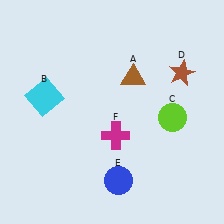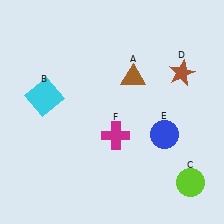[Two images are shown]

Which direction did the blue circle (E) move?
The blue circle (E) moved up.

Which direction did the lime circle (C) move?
The lime circle (C) moved down.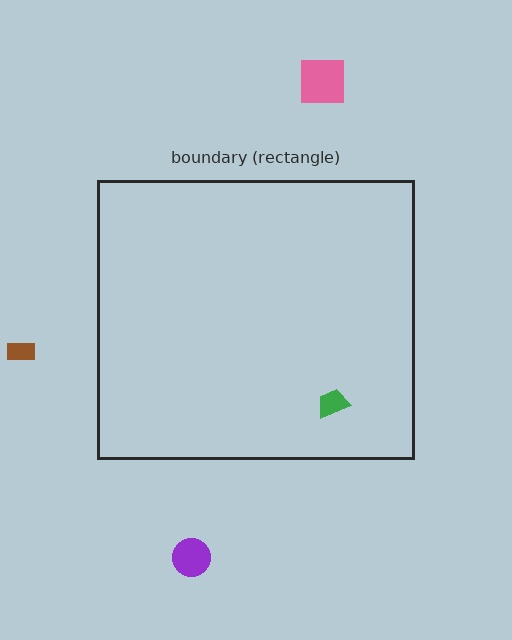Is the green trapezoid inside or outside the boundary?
Inside.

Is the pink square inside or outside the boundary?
Outside.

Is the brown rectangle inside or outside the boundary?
Outside.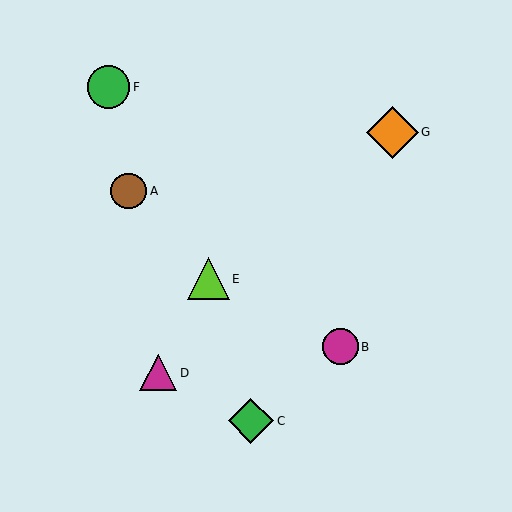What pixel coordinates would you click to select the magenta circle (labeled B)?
Click at (341, 347) to select the magenta circle B.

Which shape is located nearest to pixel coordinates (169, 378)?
The magenta triangle (labeled D) at (158, 373) is nearest to that location.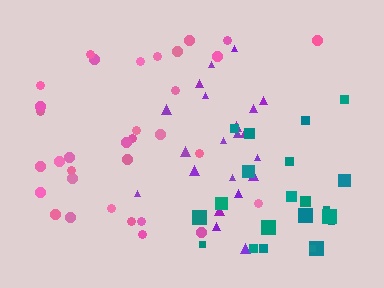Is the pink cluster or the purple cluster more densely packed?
Purple.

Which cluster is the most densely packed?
Purple.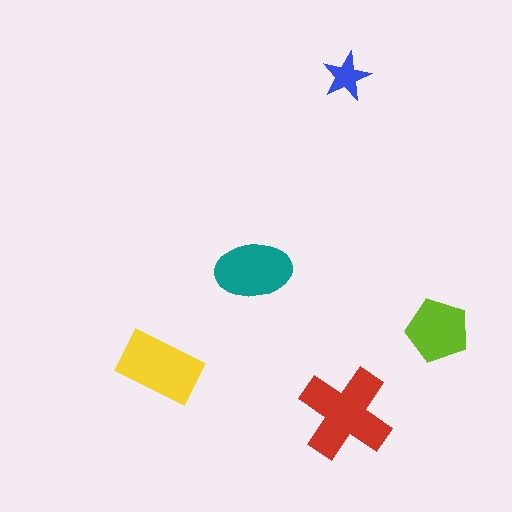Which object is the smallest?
The blue star.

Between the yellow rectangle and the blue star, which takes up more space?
The yellow rectangle.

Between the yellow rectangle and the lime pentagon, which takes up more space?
The yellow rectangle.